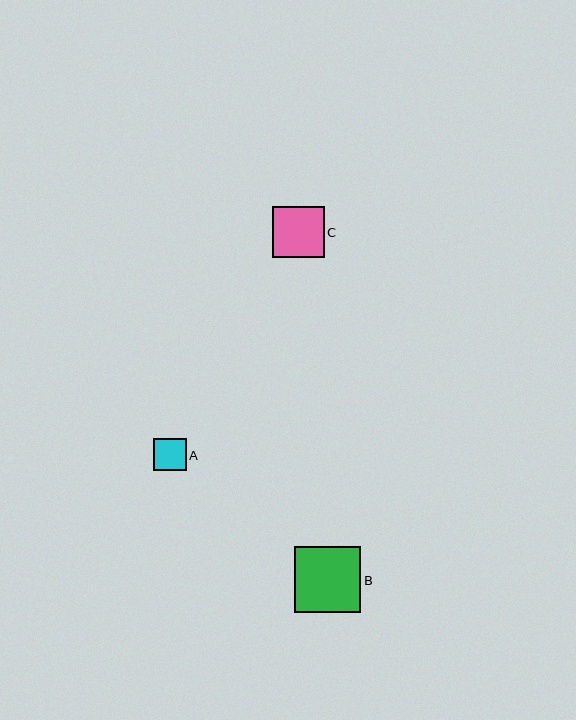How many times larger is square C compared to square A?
Square C is approximately 1.6 times the size of square A.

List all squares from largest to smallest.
From largest to smallest: B, C, A.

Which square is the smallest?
Square A is the smallest with a size of approximately 32 pixels.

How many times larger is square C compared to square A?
Square C is approximately 1.6 times the size of square A.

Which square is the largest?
Square B is the largest with a size of approximately 67 pixels.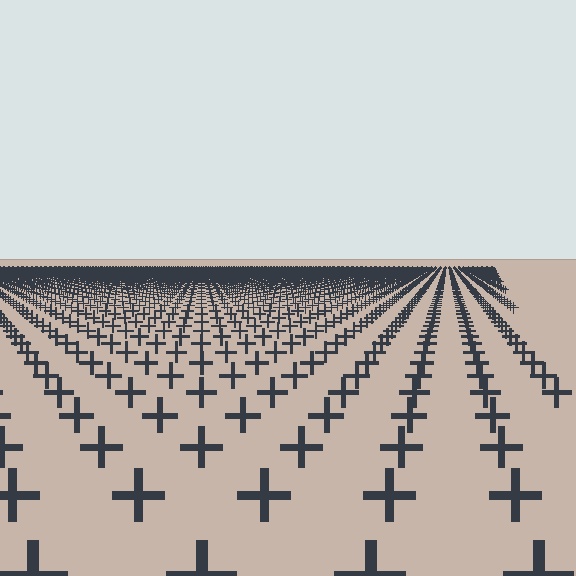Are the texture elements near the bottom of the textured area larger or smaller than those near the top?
Larger. Near the bottom, elements are closer to the viewer and appear at a bigger on-screen size.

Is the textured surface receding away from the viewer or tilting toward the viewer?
The surface is receding away from the viewer. Texture elements get smaller and denser toward the top.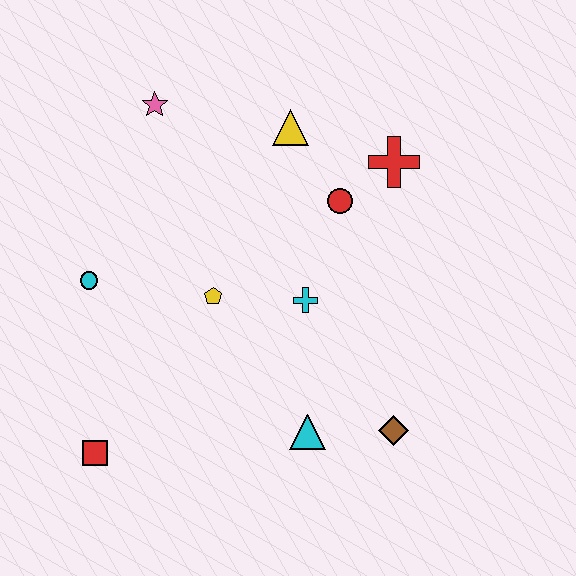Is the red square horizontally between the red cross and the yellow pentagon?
No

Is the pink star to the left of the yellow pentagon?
Yes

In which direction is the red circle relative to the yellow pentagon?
The red circle is to the right of the yellow pentagon.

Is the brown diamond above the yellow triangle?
No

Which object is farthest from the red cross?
The red square is farthest from the red cross.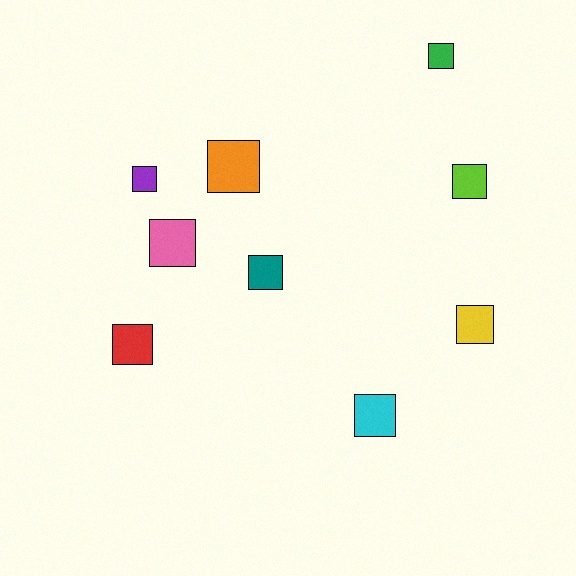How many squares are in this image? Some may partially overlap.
There are 9 squares.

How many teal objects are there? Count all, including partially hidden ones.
There is 1 teal object.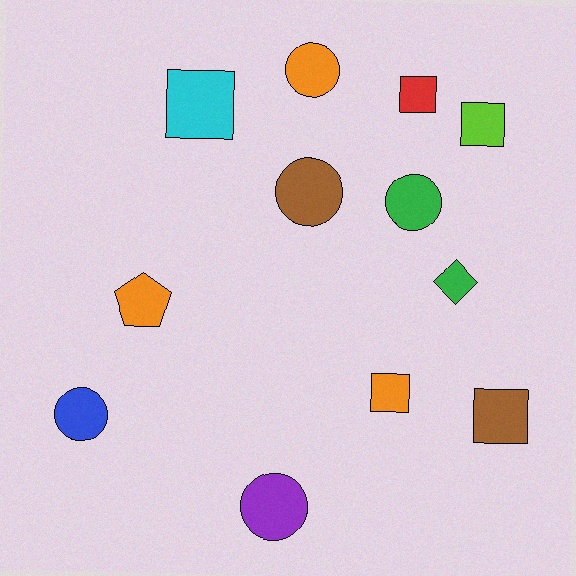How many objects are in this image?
There are 12 objects.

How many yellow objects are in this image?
There are no yellow objects.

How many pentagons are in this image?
There is 1 pentagon.